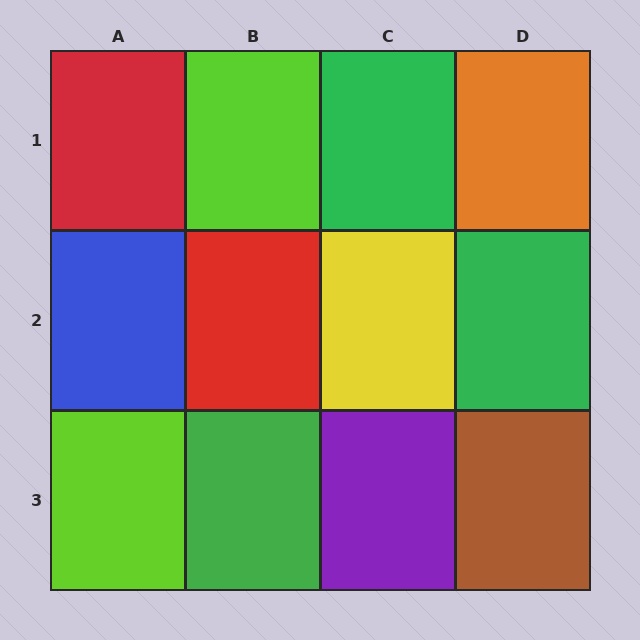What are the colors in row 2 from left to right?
Blue, red, yellow, green.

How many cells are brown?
1 cell is brown.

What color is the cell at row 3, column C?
Purple.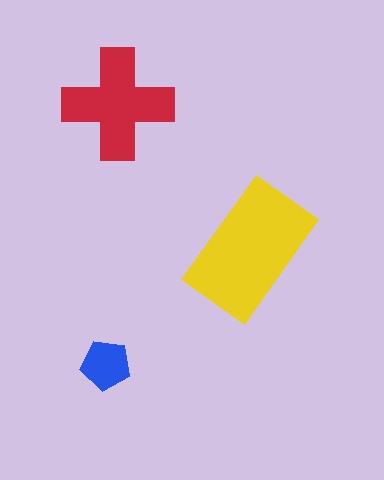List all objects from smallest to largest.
The blue pentagon, the red cross, the yellow rectangle.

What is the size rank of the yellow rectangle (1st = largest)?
1st.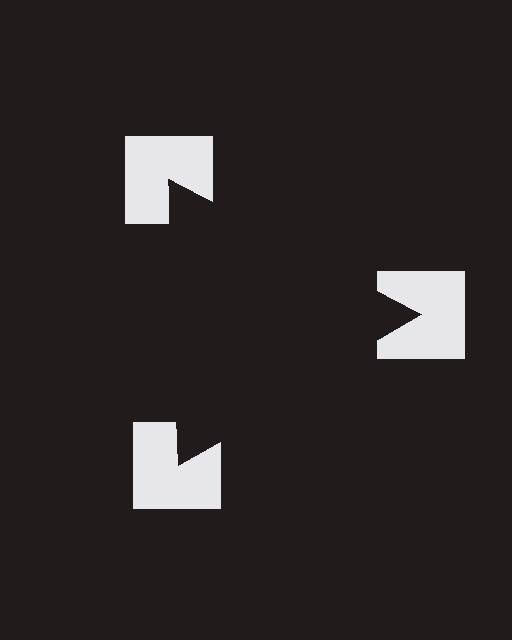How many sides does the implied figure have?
3 sides.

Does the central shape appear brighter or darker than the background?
It typically appears slightly darker than the background, even though no actual brightness change is drawn.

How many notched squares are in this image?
There are 3 — one at each vertex of the illusory triangle.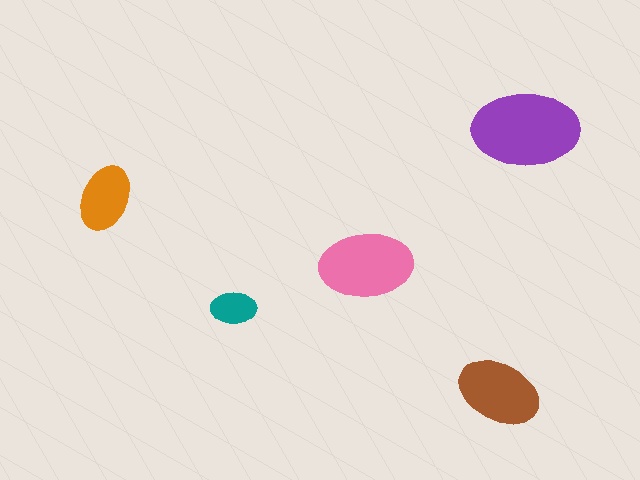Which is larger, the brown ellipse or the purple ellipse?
The purple one.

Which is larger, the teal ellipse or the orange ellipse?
The orange one.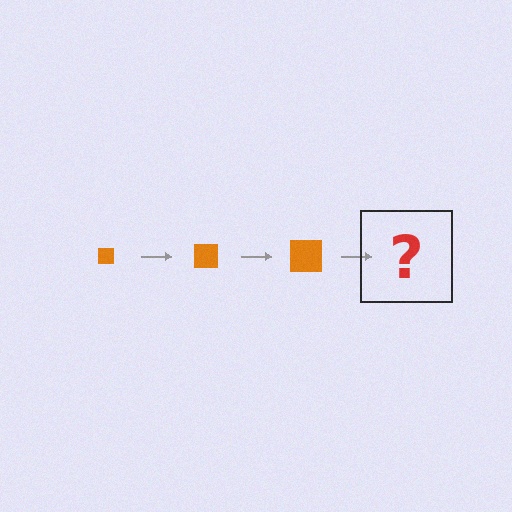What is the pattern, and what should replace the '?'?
The pattern is that the square gets progressively larger each step. The '?' should be an orange square, larger than the previous one.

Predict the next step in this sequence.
The next step is an orange square, larger than the previous one.